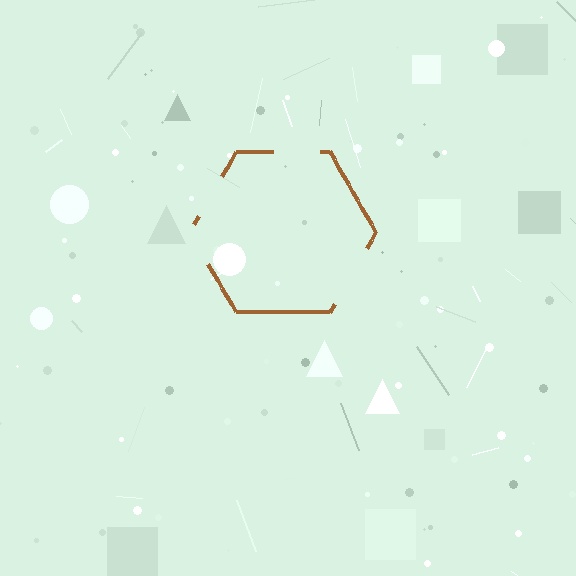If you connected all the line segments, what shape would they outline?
They would outline a hexagon.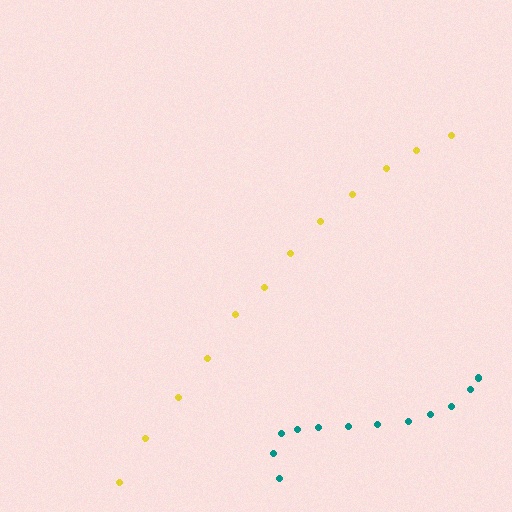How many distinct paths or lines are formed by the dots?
There are 2 distinct paths.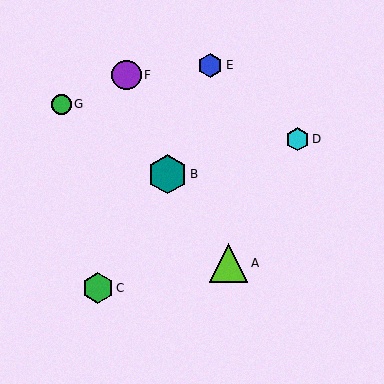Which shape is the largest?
The teal hexagon (labeled B) is the largest.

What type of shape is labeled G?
Shape G is a green circle.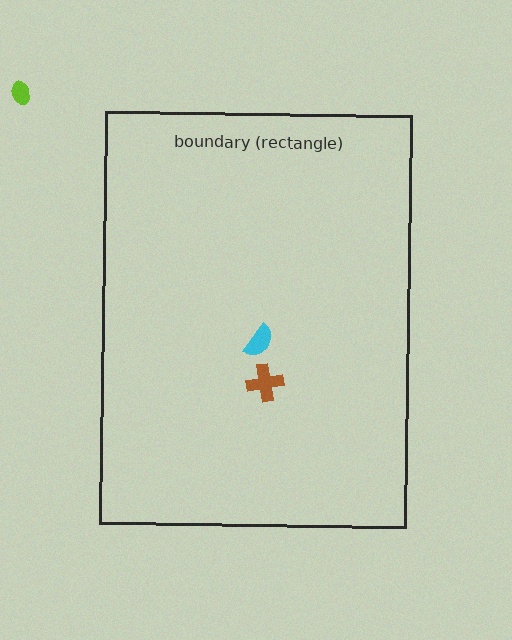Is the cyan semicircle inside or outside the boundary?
Inside.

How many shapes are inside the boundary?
2 inside, 1 outside.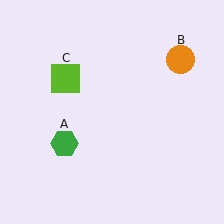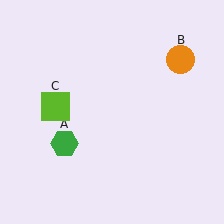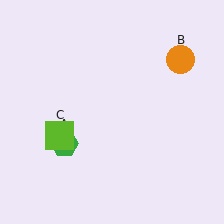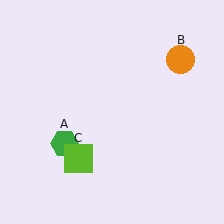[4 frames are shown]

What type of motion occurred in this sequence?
The lime square (object C) rotated counterclockwise around the center of the scene.